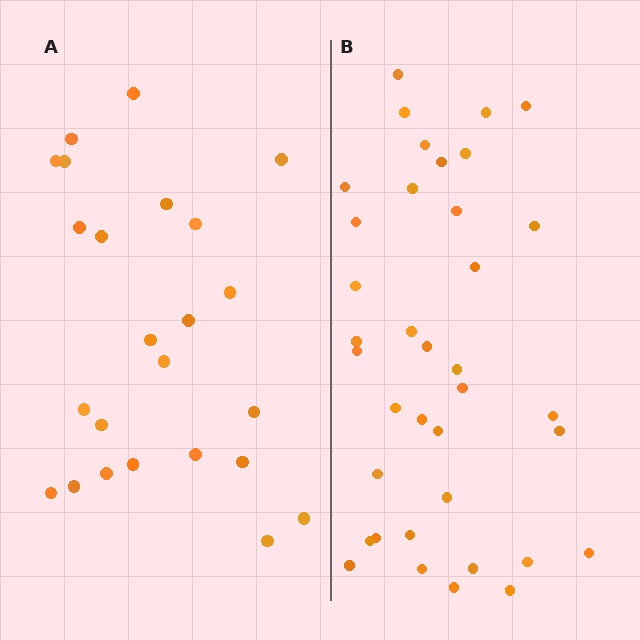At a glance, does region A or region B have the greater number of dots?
Region B (the right region) has more dots.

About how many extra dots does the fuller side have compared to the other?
Region B has approximately 15 more dots than region A.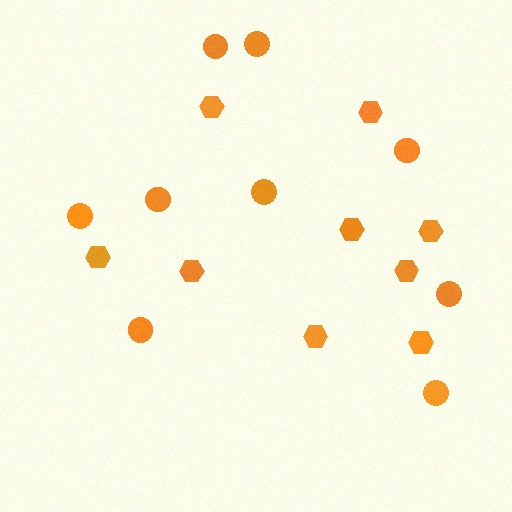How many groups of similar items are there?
There are 2 groups: one group of hexagons (9) and one group of circles (9).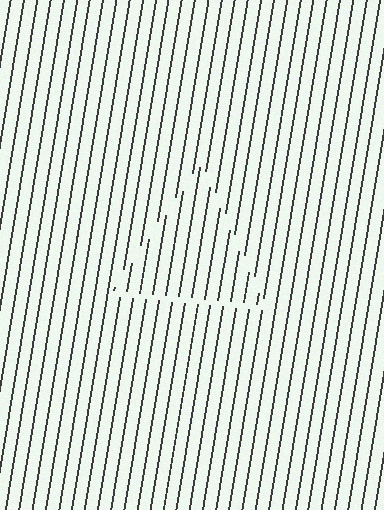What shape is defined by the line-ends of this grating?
An illusory triangle. The interior of the shape contains the same grating, shifted by half a period — the contour is defined by the phase discontinuity where line-ends from the inner and outer gratings abut.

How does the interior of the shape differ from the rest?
The interior of the shape contains the same grating, shifted by half a period — the contour is defined by the phase discontinuity where line-ends from the inner and outer gratings abut.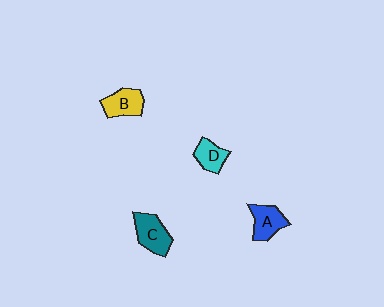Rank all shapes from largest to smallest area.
From largest to smallest: C (teal), A (blue), B (yellow), D (cyan).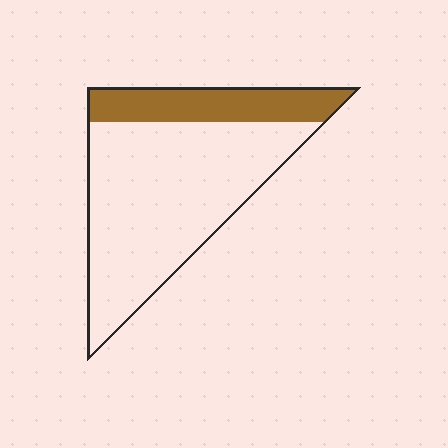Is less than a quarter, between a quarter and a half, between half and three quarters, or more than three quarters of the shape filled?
Less than a quarter.